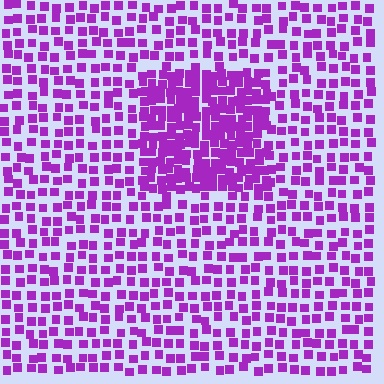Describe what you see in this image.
The image contains small purple elements arranged at two different densities. A rectangle-shaped region is visible where the elements are more densely packed than the surrounding area.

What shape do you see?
I see a rectangle.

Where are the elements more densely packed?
The elements are more densely packed inside the rectangle boundary.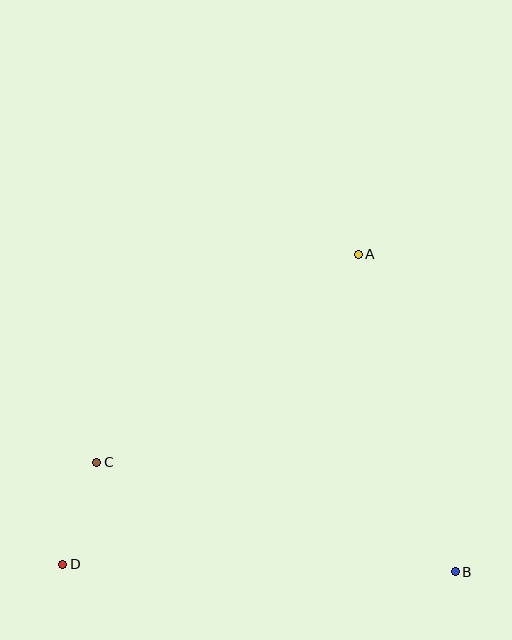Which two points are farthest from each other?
Points A and D are farthest from each other.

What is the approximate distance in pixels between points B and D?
The distance between B and D is approximately 393 pixels.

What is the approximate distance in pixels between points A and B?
The distance between A and B is approximately 332 pixels.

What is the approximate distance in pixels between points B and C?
The distance between B and C is approximately 375 pixels.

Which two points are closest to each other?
Points C and D are closest to each other.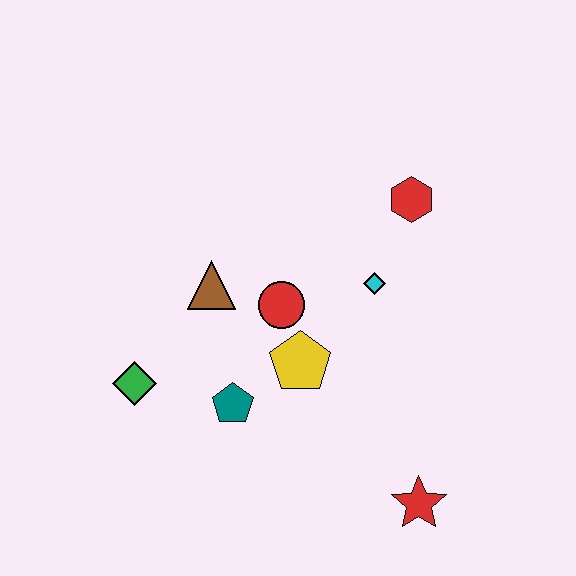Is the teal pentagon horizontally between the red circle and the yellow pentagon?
No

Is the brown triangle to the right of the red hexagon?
No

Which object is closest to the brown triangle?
The red circle is closest to the brown triangle.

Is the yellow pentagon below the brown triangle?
Yes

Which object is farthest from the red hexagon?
The green diamond is farthest from the red hexagon.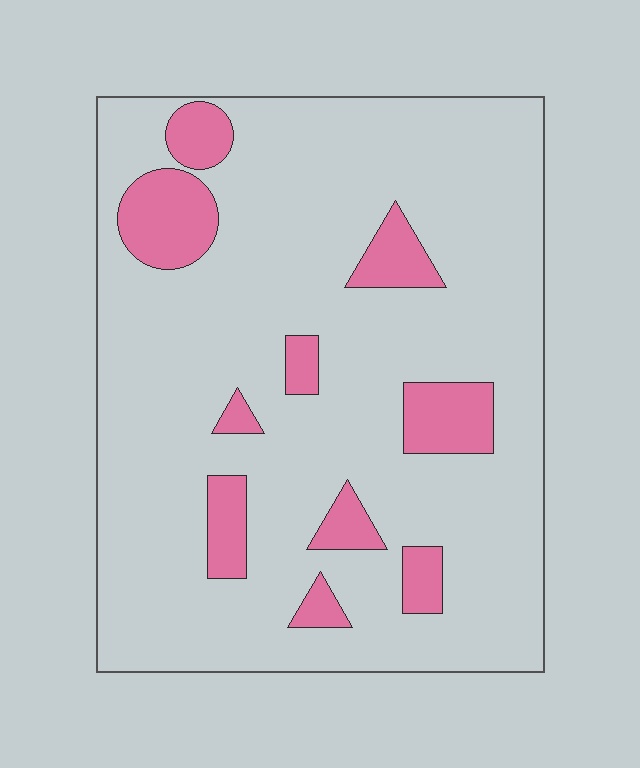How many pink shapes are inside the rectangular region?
10.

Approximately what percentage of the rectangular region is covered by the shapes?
Approximately 15%.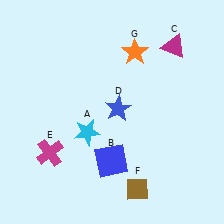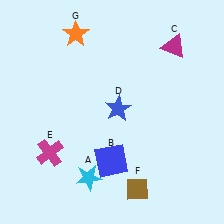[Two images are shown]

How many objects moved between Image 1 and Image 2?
2 objects moved between the two images.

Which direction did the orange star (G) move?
The orange star (G) moved left.